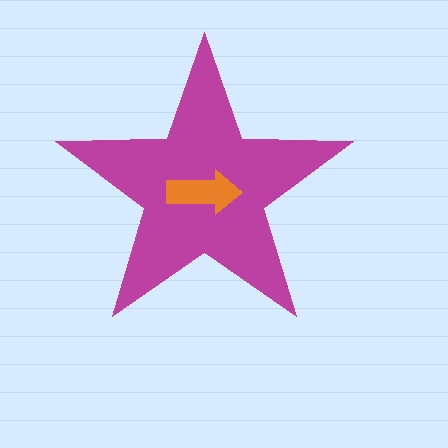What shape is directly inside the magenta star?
The orange arrow.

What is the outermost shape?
The magenta star.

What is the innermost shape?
The orange arrow.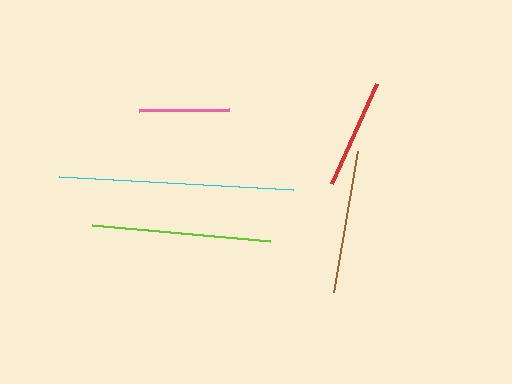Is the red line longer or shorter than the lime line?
The lime line is longer than the red line.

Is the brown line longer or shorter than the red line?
The brown line is longer than the red line.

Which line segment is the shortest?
The pink line is the shortest at approximately 90 pixels.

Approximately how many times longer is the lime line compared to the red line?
The lime line is approximately 1.6 times the length of the red line.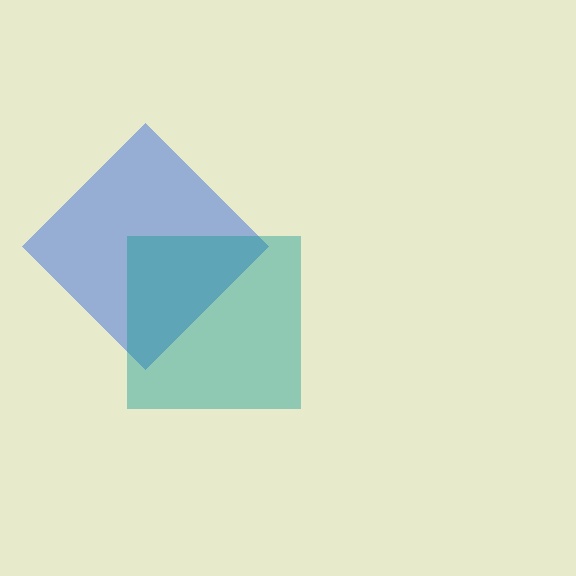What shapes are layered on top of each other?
The layered shapes are: a blue diamond, a teal square.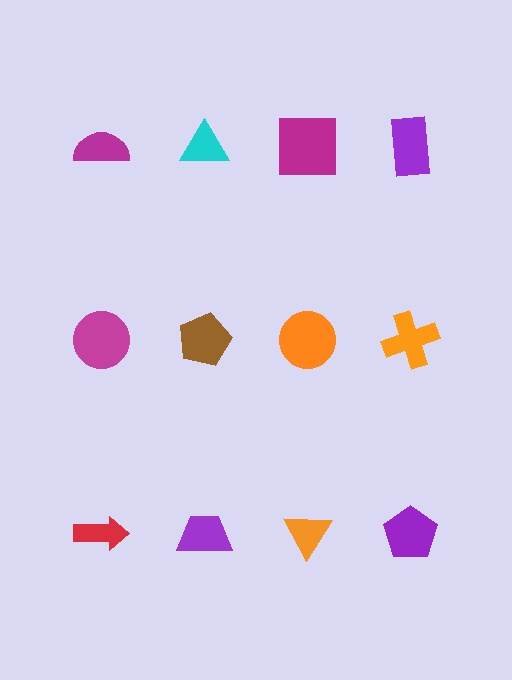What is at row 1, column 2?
A cyan triangle.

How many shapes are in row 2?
4 shapes.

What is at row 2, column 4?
An orange cross.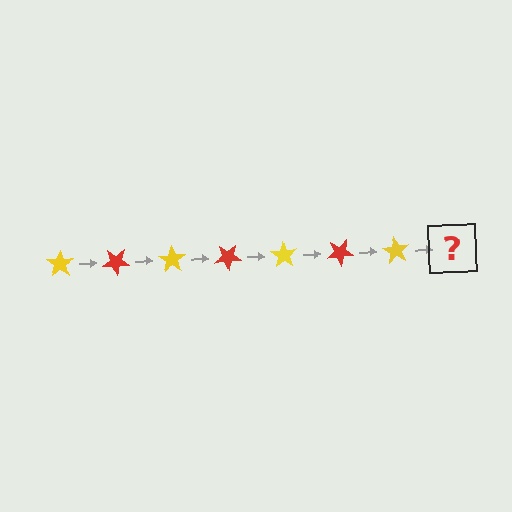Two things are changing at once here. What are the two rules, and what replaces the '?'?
The two rules are that it rotates 35 degrees each step and the color cycles through yellow and red. The '?' should be a red star, rotated 245 degrees from the start.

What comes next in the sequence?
The next element should be a red star, rotated 245 degrees from the start.